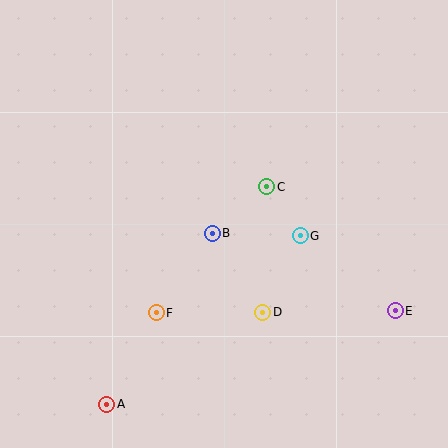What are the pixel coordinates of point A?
Point A is at (107, 404).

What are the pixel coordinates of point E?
Point E is at (395, 311).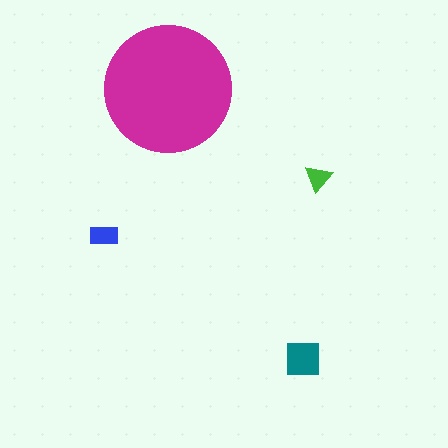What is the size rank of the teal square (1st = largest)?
2nd.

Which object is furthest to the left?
The blue rectangle is leftmost.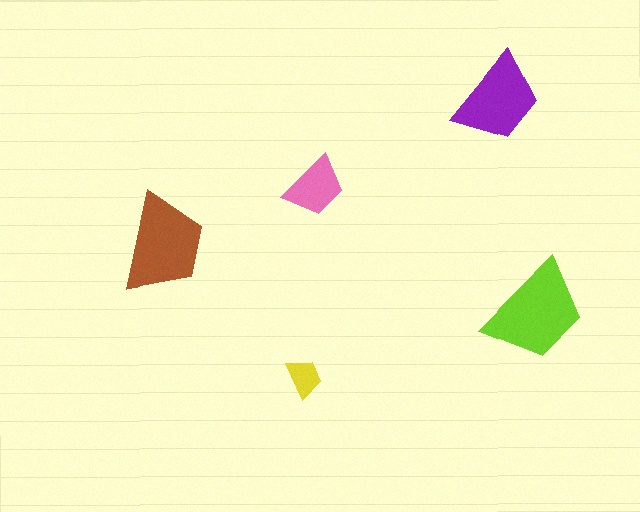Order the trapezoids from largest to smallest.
the lime one, the brown one, the purple one, the pink one, the yellow one.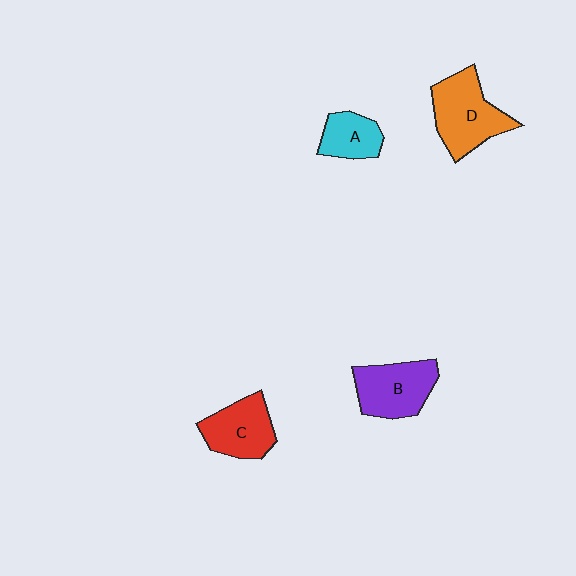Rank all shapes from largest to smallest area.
From largest to smallest: D (orange), B (purple), C (red), A (cyan).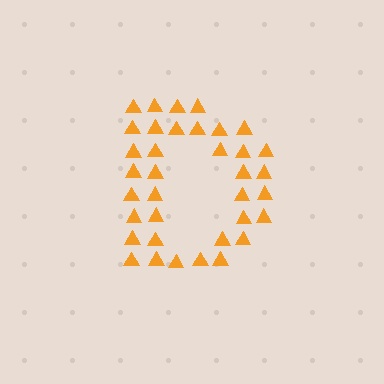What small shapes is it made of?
It is made of small triangles.